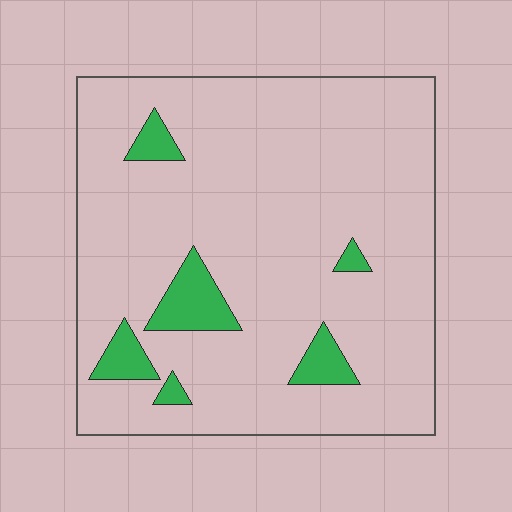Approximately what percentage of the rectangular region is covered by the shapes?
Approximately 10%.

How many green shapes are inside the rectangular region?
6.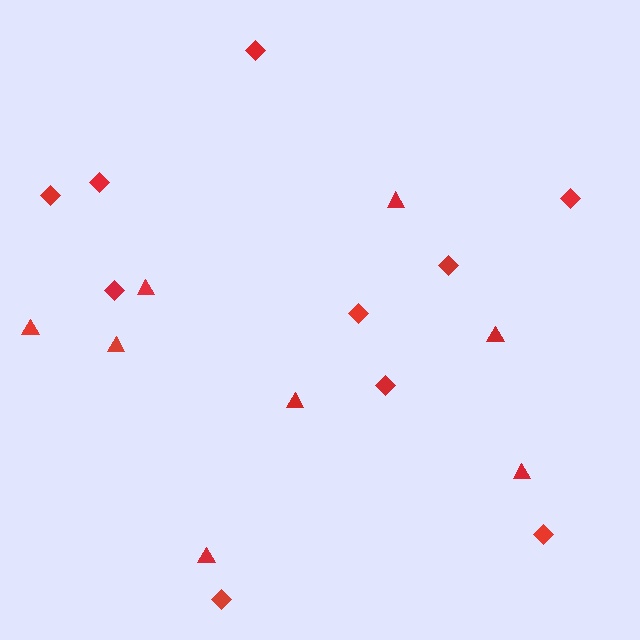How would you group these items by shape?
There are 2 groups: one group of diamonds (10) and one group of triangles (8).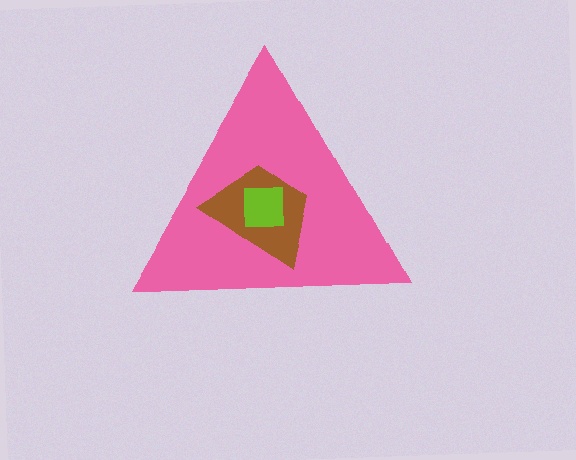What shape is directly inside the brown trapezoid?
The lime square.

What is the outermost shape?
The pink triangle.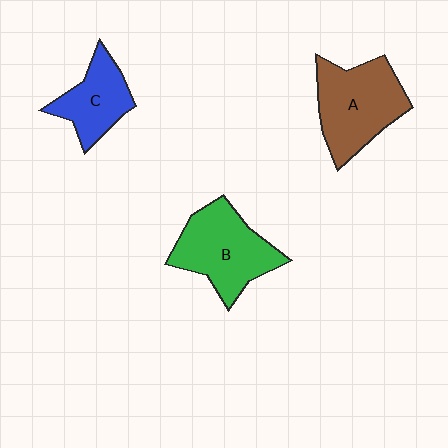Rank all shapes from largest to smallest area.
From largest to smallest: A (brown), B (green), C (blue).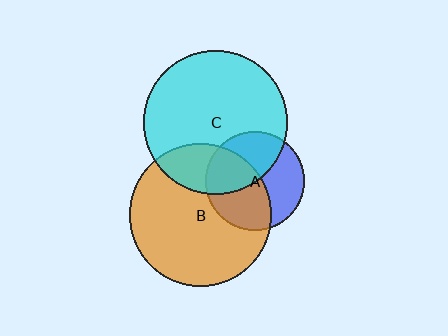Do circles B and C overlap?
Yes.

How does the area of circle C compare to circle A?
Approximately 2.1 times.